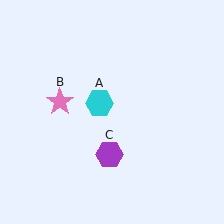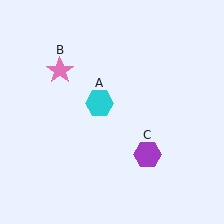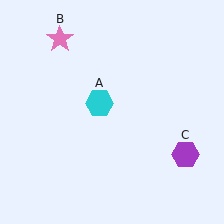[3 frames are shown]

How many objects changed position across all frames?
2 objects changed position: pink star (object B), purple hexagon (object C).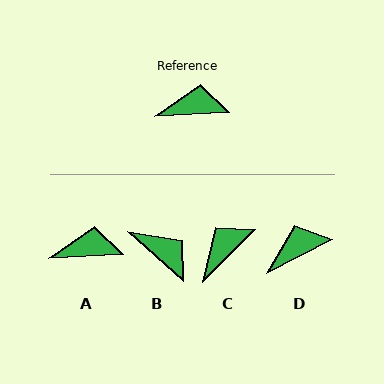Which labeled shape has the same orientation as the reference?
A.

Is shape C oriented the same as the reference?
No, it is off by about 42 degrees.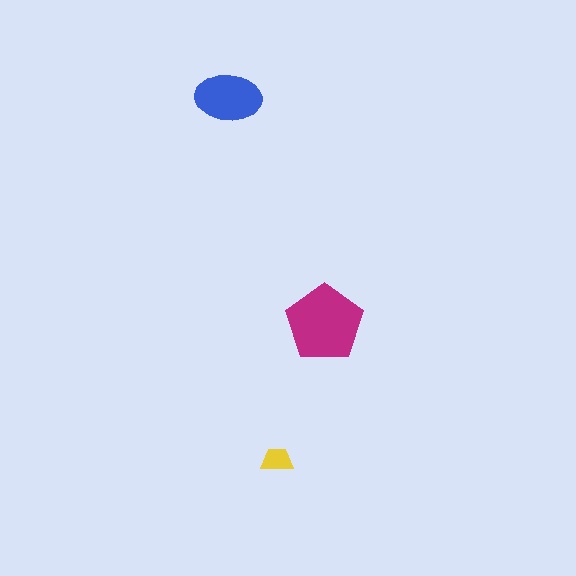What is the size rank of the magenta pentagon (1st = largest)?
1st.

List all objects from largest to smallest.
The magenta pentagon, the blue ellipse, the yellow trapezoid.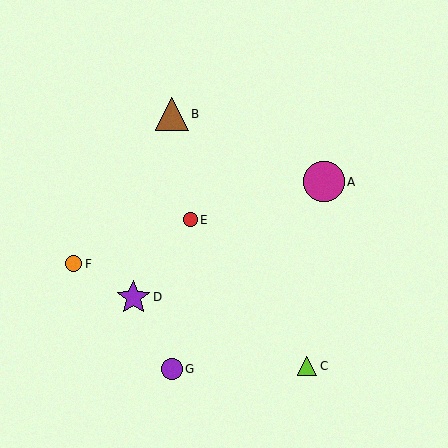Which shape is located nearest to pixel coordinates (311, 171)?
The magenta circle (labeled A) at (324, 182) is nearest to that location.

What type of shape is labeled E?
Shape E is a red circle.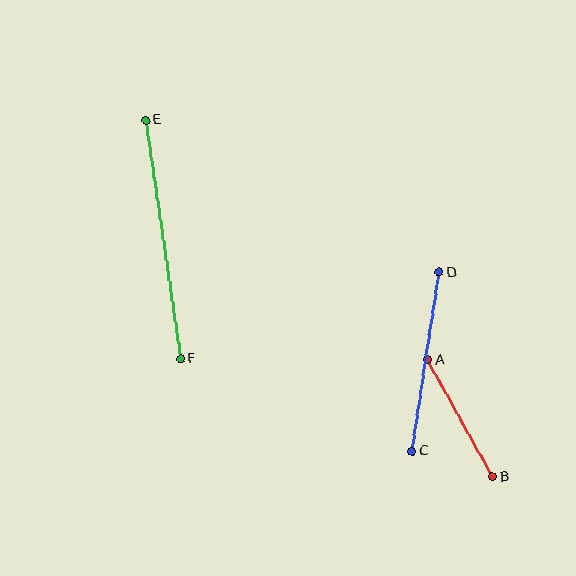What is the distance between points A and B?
The distance is approximately 134 pixels.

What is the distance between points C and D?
The distance is approximately 181 pixels.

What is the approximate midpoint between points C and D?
The midpoint is at approximately (426, 362) pixels.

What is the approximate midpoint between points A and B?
The midpoint is at approximately (460, 418) pixels.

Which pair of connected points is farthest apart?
Points E and F are farthest apart.